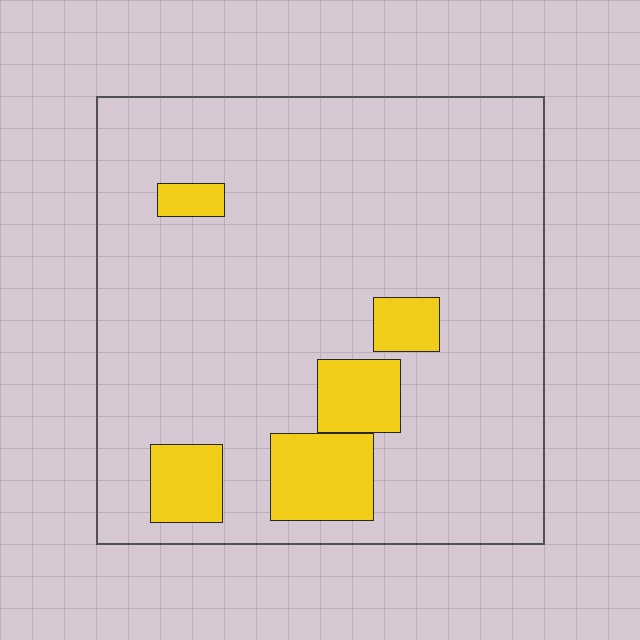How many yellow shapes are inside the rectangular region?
5.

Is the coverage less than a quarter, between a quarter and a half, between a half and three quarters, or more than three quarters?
Less than a quarter.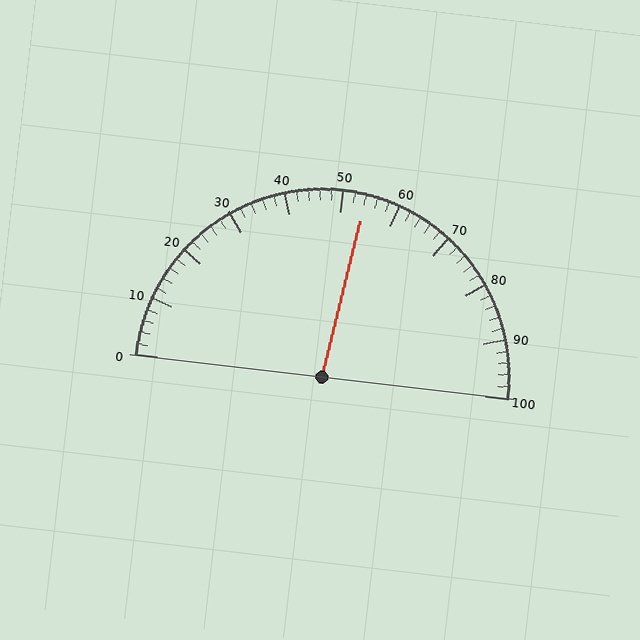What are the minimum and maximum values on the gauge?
The gauge ranges from 0 to 100.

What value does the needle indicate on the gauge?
The needle indicates approximately 54.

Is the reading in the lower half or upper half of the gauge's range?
The reading is in the upper half of the range (0 to 100).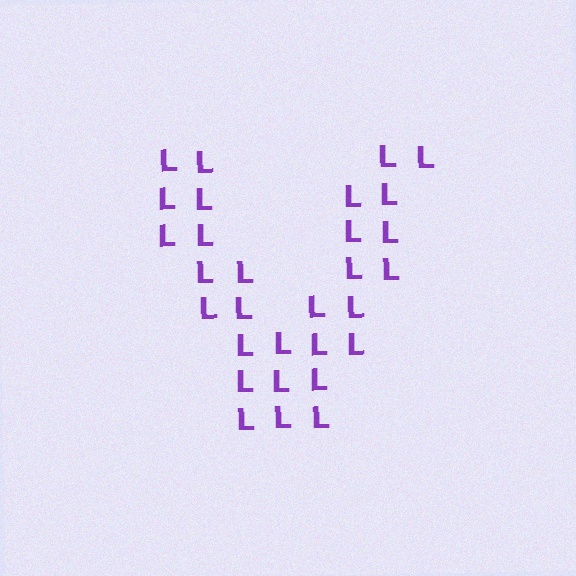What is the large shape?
The large shape is the letter V.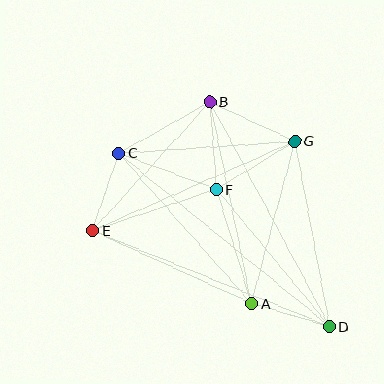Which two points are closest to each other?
Points A and D are closest to each other.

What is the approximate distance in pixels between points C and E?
The distance between C and E is approximately 82 pixels.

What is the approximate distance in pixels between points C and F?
The distance between C and F is approximately 104 pixels.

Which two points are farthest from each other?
Points C and D are farthest from each other.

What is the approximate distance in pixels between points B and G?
The distance between B and G is approximately 94 pixels.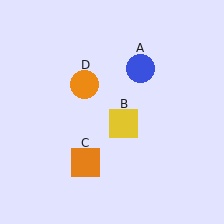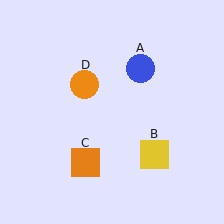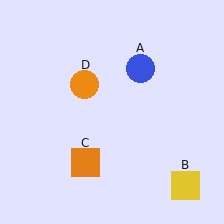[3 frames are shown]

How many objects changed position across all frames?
1 object changed position: yellow square (object B).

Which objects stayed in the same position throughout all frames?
Blue circle (object A) and orange square (object C) and orange circle (object D) remained stationary.